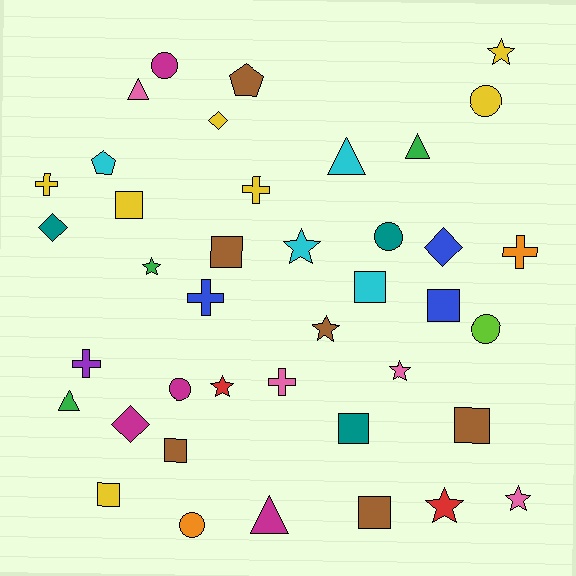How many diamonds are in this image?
There are 4 diamonds.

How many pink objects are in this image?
There are 4 pink objects.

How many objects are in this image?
There are 40 objects.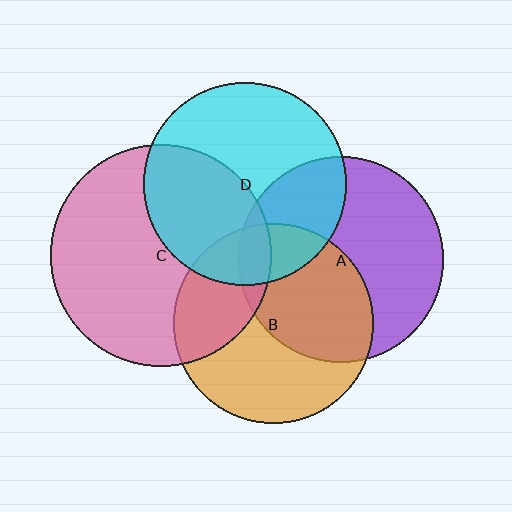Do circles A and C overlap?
Yes.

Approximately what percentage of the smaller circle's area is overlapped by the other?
Approximately 10%.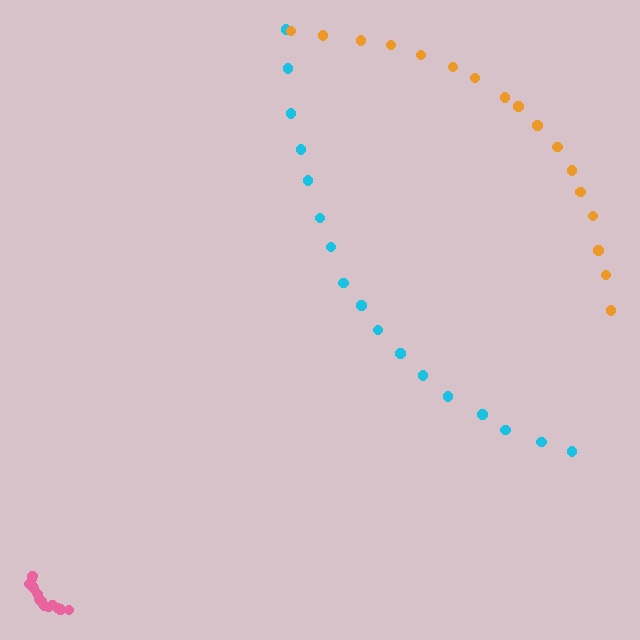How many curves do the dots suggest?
There are 3 distinct paths.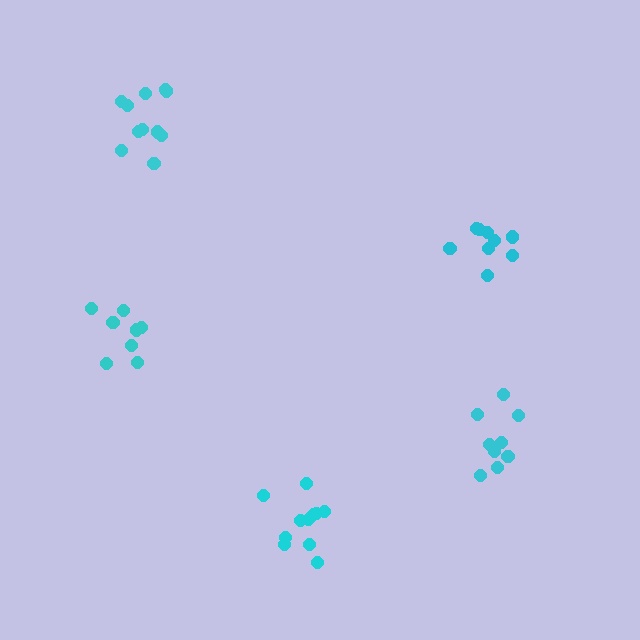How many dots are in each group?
Group 1: 9 dots, Group 2: 11 dots, Group 3: 11 dots, Group 4: 8 dots, Group 5: 9 dots (48 total).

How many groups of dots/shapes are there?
There are 5 groups.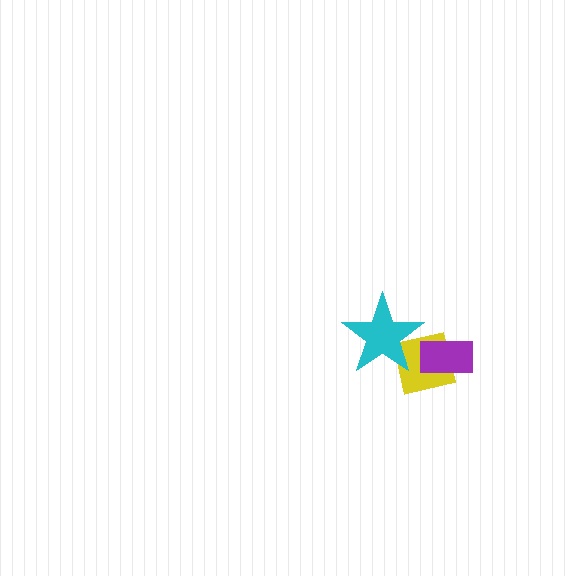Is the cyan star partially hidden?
No, no other shape covers it.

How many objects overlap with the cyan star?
1 object overlaps with the cyan star.